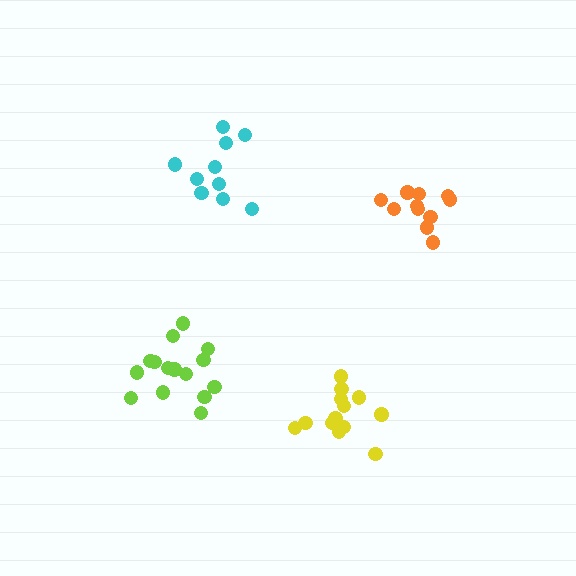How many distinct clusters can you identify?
There are 4 distinct clusters.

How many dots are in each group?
Group 1: 11 dots, Group 2: 14 dots, Group 3: 15 dots, Group 4: 10 dots (50 total).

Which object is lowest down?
The yellow cluster is bottommost.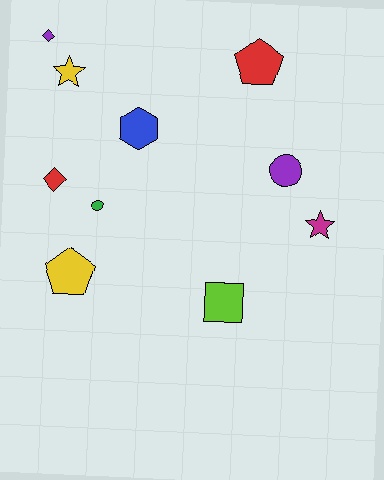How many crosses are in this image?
There are no crosses.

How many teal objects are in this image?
There are no teal objects.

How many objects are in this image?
There are 10 objects.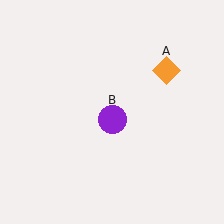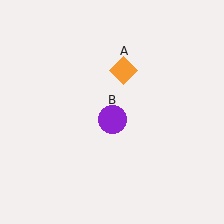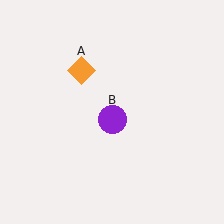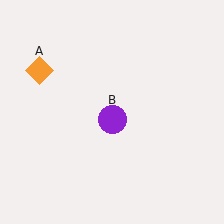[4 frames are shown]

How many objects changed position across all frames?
1 object changed position: orange diamond (object A).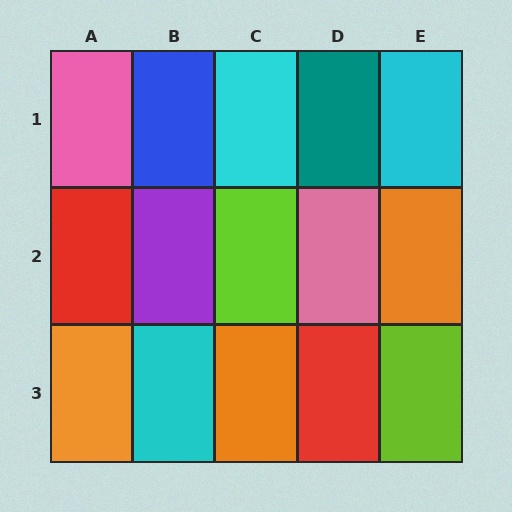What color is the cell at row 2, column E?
Orange.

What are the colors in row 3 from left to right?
Orange, cyan, orange, red, lime.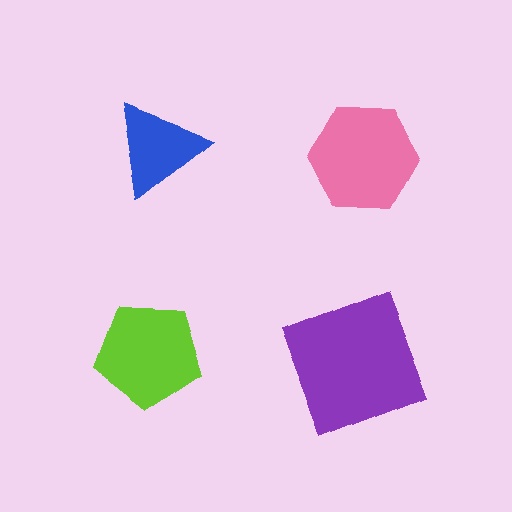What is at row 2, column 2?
A purple square.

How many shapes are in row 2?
2 shapes.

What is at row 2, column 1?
A lime pentagon.